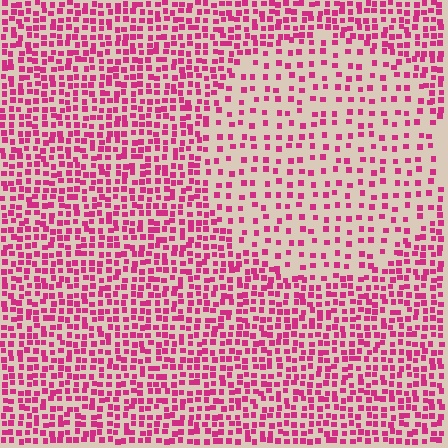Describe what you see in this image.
The image contains small magenta elements arranged at two different densities. A circle-shaped region is visible where the elements are less densely packed than the surrounding area.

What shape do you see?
I see a circle.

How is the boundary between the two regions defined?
The boundary is defined by a change in element density (approximately 2.1x ratio). All elements are the same color, size, and shape.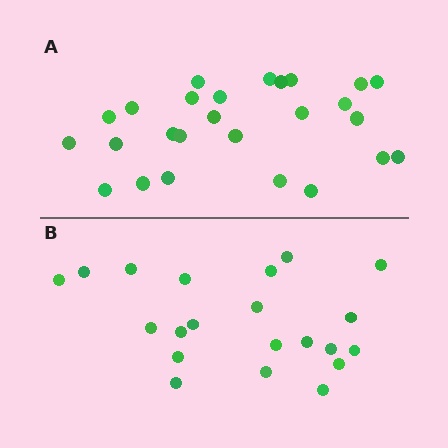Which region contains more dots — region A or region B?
Region A (the top region) has more dots.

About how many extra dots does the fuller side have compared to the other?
Region A has about 5 more dots than region B.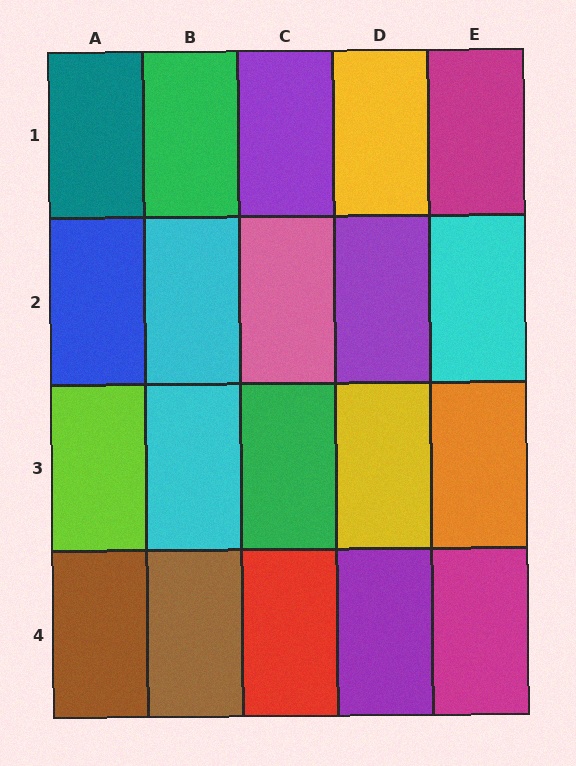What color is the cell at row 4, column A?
Brown.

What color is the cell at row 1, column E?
Magenta.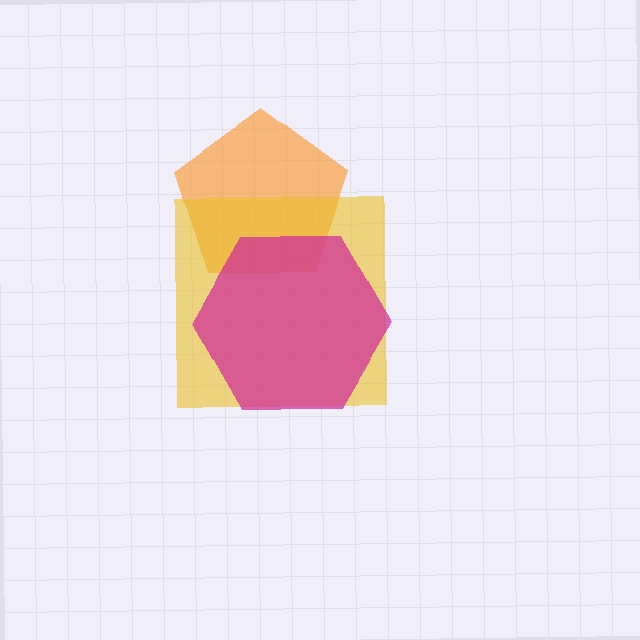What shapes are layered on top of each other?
The layered shapes are: an orange pentagon, a yellow square, a magenta hexagon.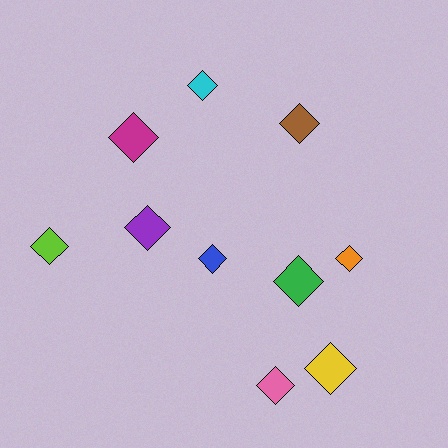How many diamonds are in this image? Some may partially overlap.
There are 10 diamonds.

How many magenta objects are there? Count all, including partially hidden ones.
There is 1 magenta object.